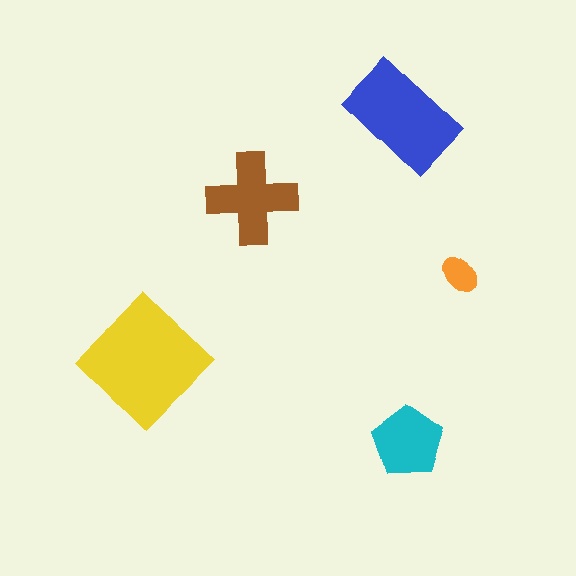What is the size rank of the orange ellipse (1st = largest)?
5th.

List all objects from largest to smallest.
The yellow diamond, the blue rectangle, the brown cross, the cyan pentagon, the orange ellipse.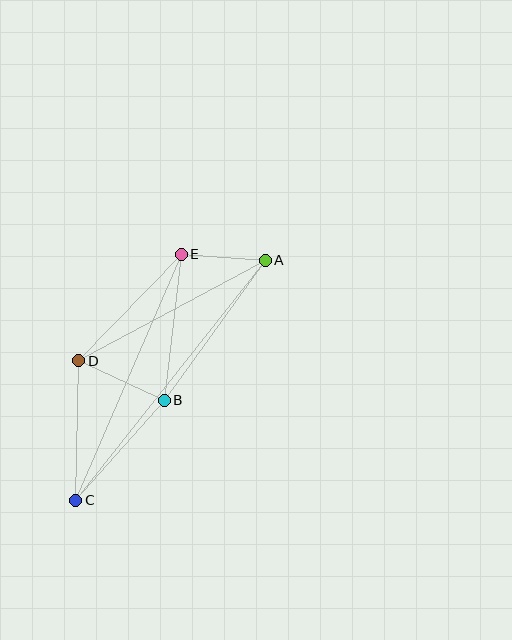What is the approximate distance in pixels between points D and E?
The distance between D and E is approximately 148 pixels.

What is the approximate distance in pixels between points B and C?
The distance between B and C is approximately 133 pixels.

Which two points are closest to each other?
Points A and E are closest to each other.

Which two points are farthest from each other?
Points A and C are farthest from each other.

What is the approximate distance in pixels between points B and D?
The distance between B and D is approximately 94 pixels.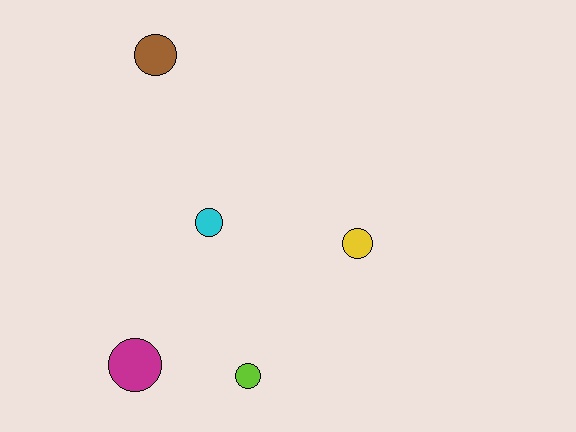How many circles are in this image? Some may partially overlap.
There are 5 circles.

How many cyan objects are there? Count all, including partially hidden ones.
There is 1 cyan object.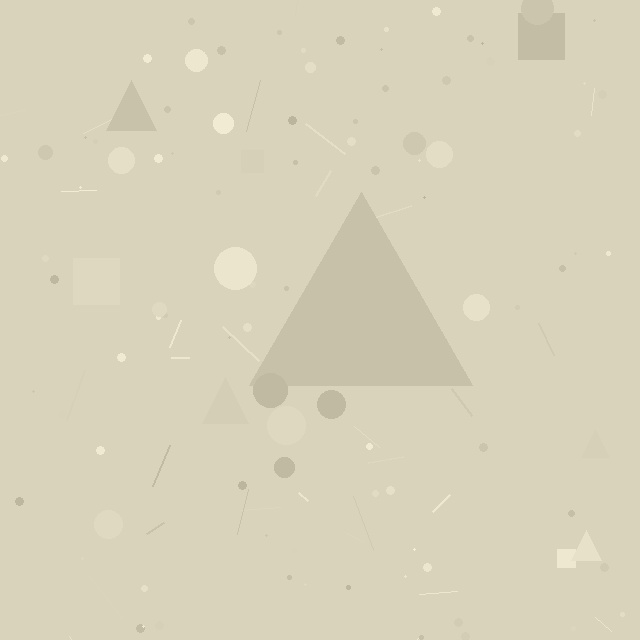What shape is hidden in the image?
A triangle is hidden in the image.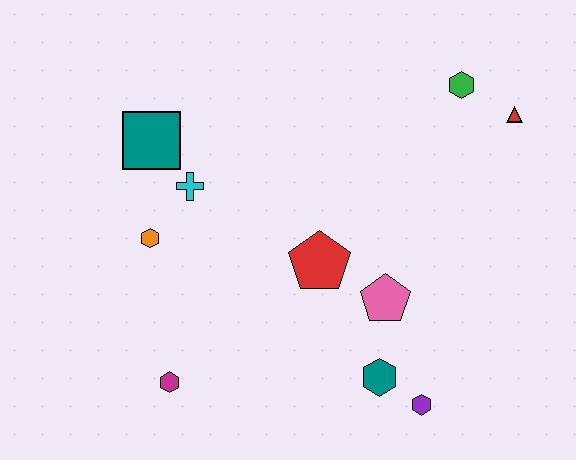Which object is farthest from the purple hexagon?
The teal square is farthest from the purple hexagon.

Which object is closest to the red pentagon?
The pink pentagon is closest to the red pentagon.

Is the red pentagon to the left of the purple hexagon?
Yes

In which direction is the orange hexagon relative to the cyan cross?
The orange hexagon is below the cyan cross.